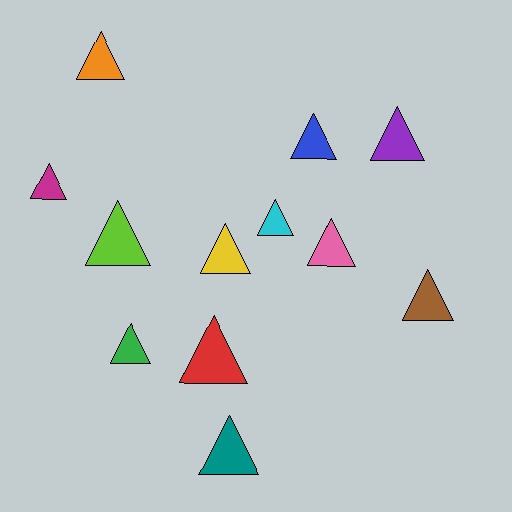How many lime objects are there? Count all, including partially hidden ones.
There is 1 lime object.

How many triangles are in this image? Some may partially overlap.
There are 12 triangles.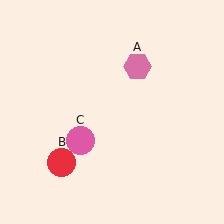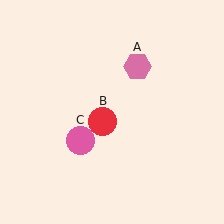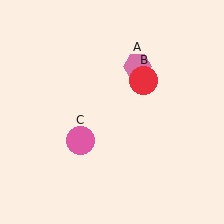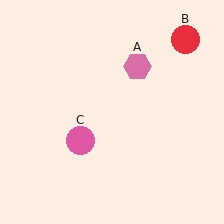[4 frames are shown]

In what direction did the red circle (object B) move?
The red circle (object B) moved up and to the right.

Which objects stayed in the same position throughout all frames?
Pink hexagon (object A) and pink circle (object C) remained stationary.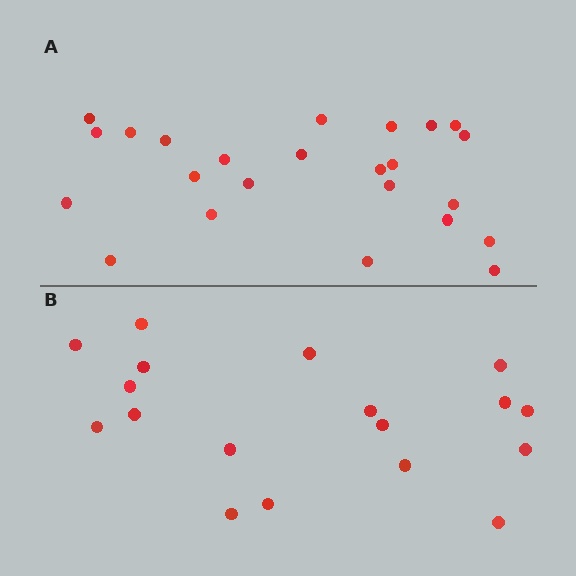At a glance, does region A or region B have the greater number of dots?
Region A (the top region) has more dots.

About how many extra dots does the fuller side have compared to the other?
Region A has about 6 more dots than region B.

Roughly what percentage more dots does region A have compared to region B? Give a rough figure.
About 35% more.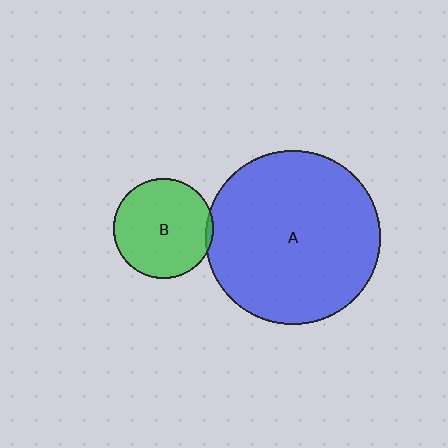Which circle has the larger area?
Circle A (blue).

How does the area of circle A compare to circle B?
Approximately 3.0 times.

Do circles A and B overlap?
Yes.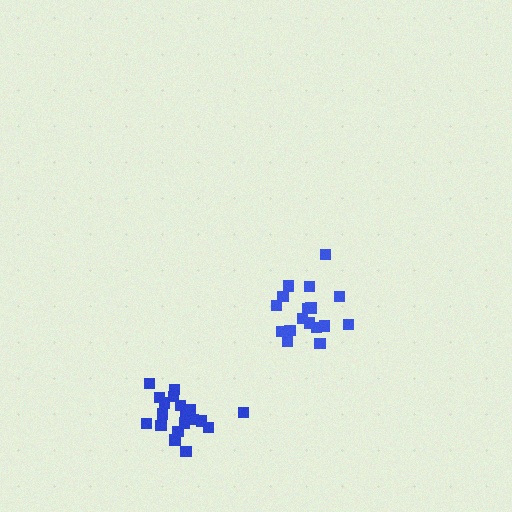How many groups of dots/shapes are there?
There are 2 groups.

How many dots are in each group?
Group 1: 18 dots, Group 2: 19 dots (37 total).